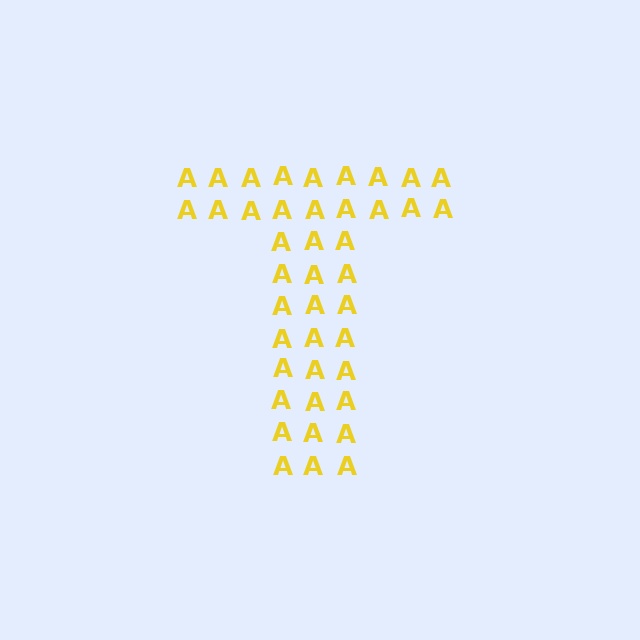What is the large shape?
The large shape is the letter T.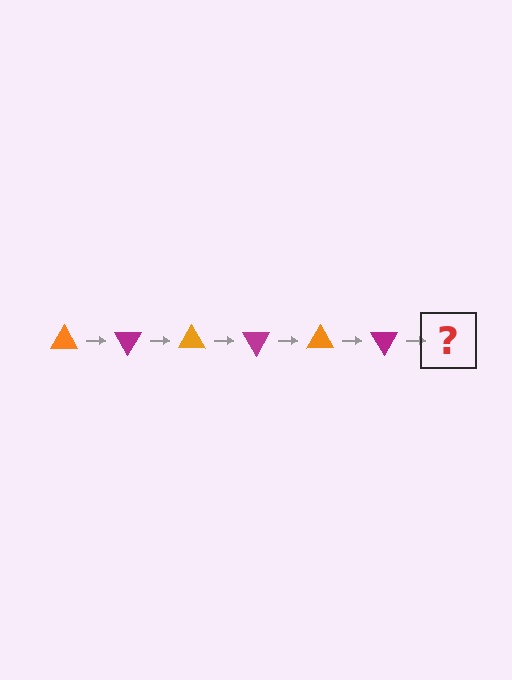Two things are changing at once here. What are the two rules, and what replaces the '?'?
The two rules are that it rotates 60 degrees each step and the color cycles through orange and magenta. The '?' should be an orange triangle, rotated 360 degrees from the start.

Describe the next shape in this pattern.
It should be an orange triangle, rotated 360 degrees from the start.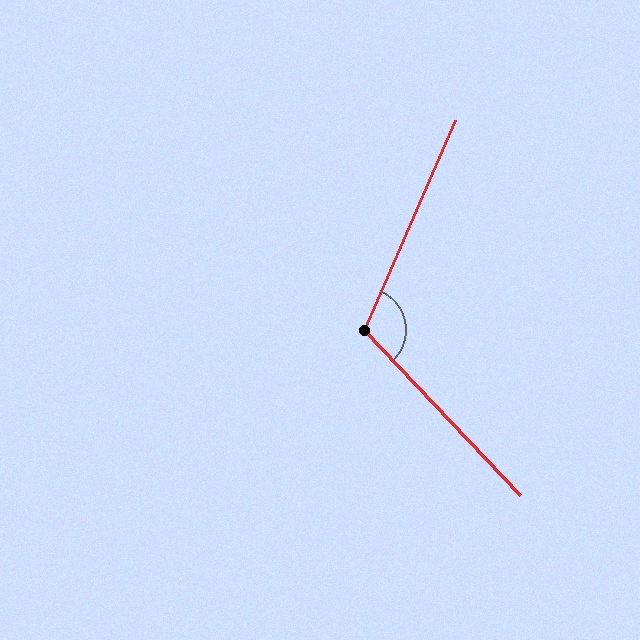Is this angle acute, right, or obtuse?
It is obtuse.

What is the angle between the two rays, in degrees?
Approximately 113 degrees.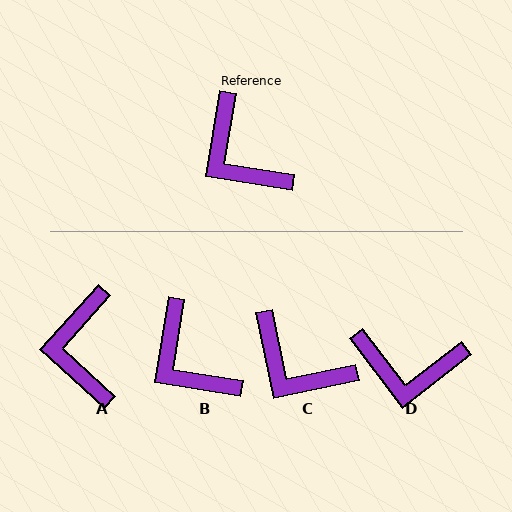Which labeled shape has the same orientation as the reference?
B.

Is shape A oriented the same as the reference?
No, it is off by about 33 degrees.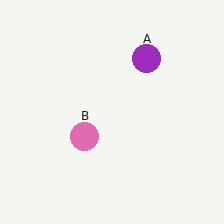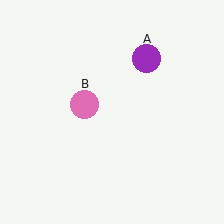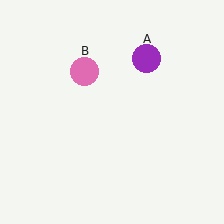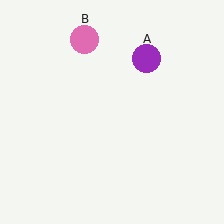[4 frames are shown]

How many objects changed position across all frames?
1 object changed position: pink circle (object B).